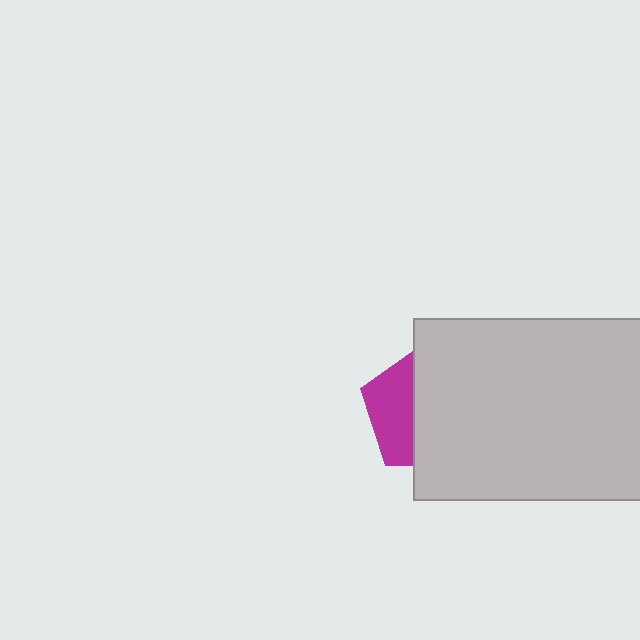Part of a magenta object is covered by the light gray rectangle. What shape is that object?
It is a pentagon.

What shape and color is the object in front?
The object in front is a light gray rectangle.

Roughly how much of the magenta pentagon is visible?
A small part of it is visible (roughly 37%).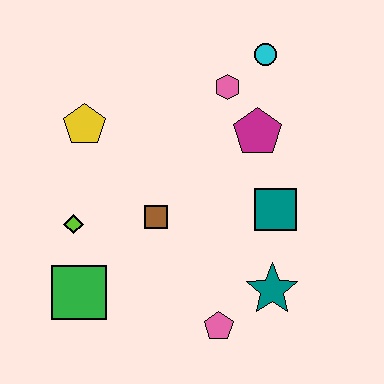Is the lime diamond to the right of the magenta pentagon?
No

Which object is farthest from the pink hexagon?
The green square is farthest from the pink hexagon.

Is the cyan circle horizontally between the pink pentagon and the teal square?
Yes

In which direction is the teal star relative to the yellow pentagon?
The teal star is to the right of the yellow pentagon.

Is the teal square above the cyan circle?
No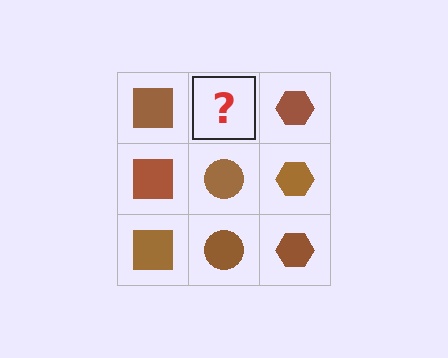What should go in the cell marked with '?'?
The missing cell should contain a brown circle.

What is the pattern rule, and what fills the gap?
The rule is that each column has a consistent shape. The gap should be filled with a brown circle.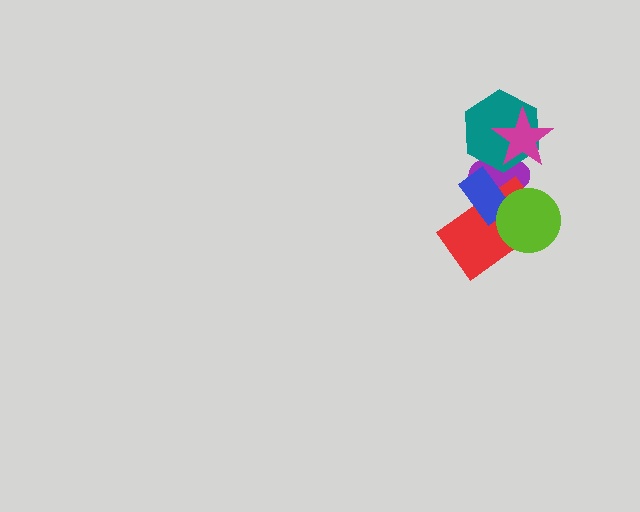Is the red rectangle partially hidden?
Yes, it is partially covered by another shape.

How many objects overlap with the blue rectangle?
3 objects overlap with the blue rectangle.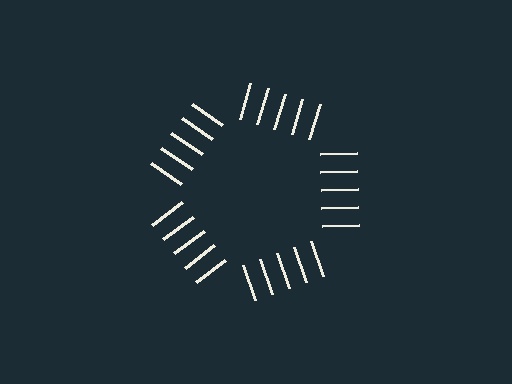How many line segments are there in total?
25 — 5 along each of the 5 edges.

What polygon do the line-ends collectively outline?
An illusory pentagon — the line segments terminate on its edges but no continuous stroke is drawn.